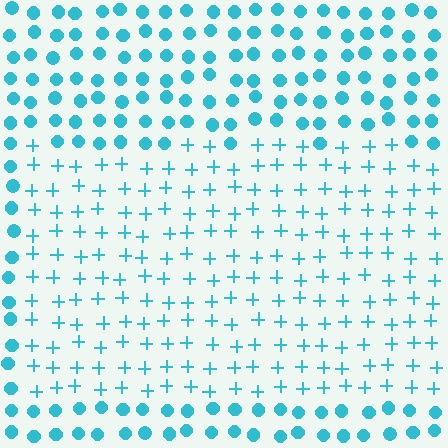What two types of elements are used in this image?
The image uses plus signs inside the rectangle region and circles outside it.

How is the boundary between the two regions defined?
The boundary is defined by a change in element shape: plus signs inside vs. circles outside. All elements share the same color and spacing.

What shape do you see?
I see a rectangle.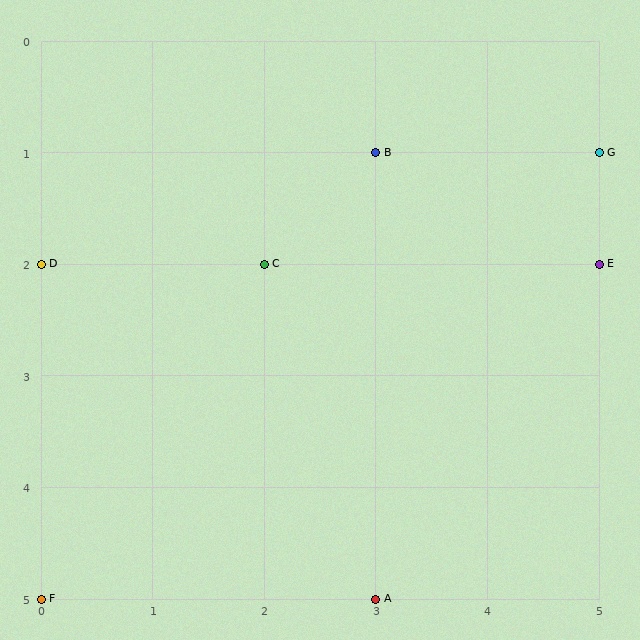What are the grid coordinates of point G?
Point G is at grid coordinates (5, 1).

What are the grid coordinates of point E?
Point E is at grid coordinates (5, 2).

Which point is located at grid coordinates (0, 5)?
Point F is at (0, 5).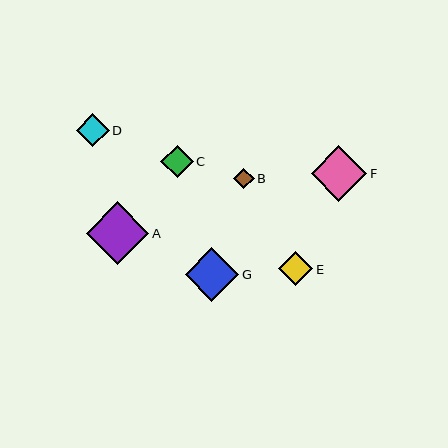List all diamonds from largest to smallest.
From largest to smallest: A, F, G, E, D, C, B.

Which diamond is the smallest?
Diamond B is the smallest with a size of approximately 20 pixels.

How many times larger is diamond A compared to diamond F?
Diamond A is approximately 1.1 times the size of diamond F.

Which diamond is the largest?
Diamond A is the largest with a size of approximately 62 pixels.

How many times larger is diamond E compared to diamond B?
Diamond E is approximately 1.7 times the size of diamond B.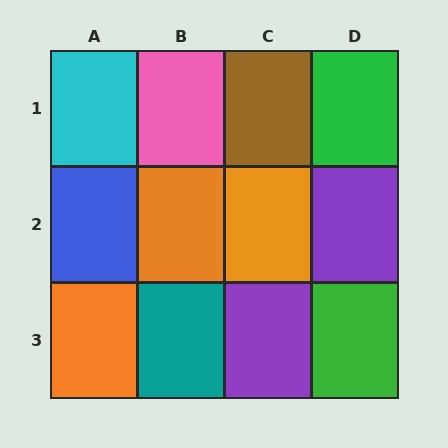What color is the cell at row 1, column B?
Pink.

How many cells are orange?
3 cells are orange.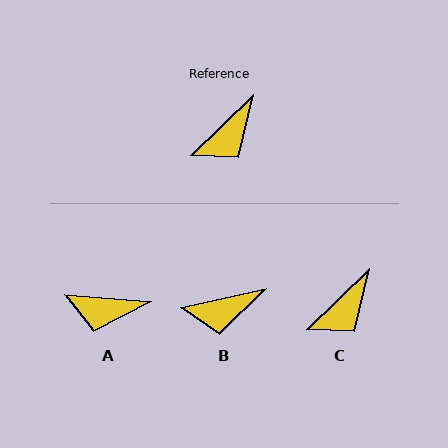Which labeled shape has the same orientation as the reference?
C.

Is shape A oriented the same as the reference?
No, it is off by about 49 degrees.